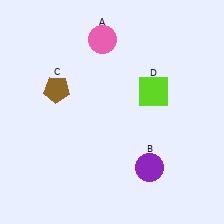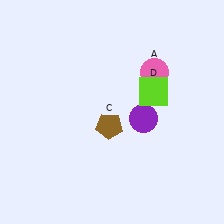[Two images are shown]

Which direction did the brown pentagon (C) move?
The brown pentagon (C) moved right.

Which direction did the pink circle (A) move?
The pink circle (A) moved right.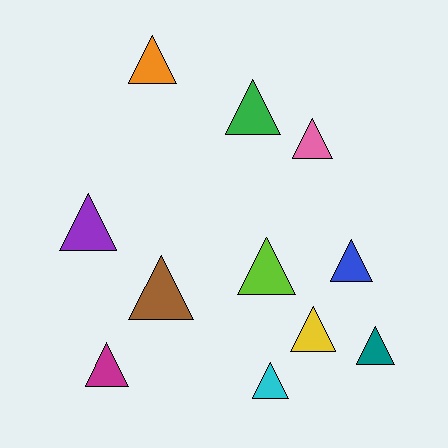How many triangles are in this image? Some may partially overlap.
There are 11 triangles.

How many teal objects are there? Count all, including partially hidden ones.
There is 1 teal object.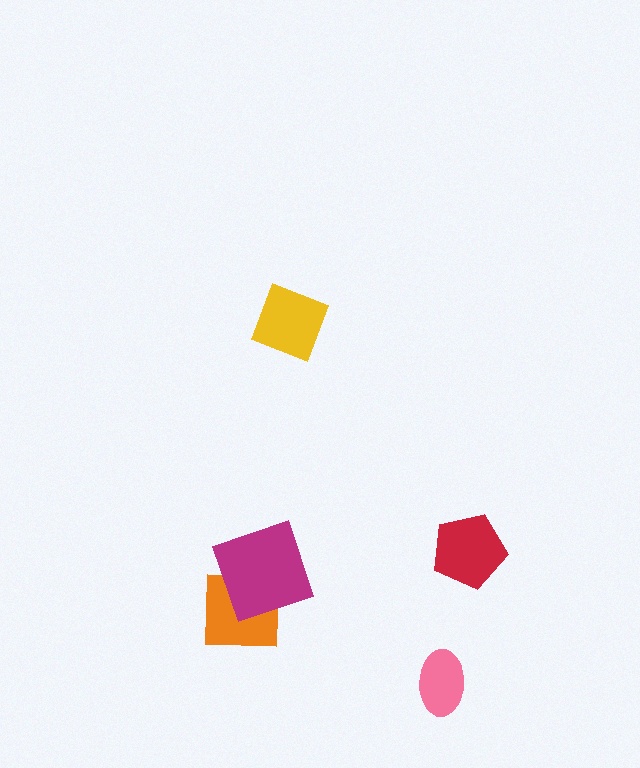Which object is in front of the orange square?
The magenta square is in front of the orange square.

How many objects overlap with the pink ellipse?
0 objects overlap with the pink ellipse.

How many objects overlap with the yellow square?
0 objects overlap with the yellow square.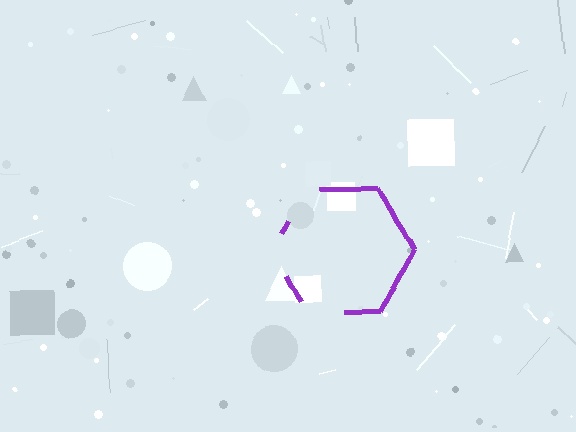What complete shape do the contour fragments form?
The contour fragments form a hexagon.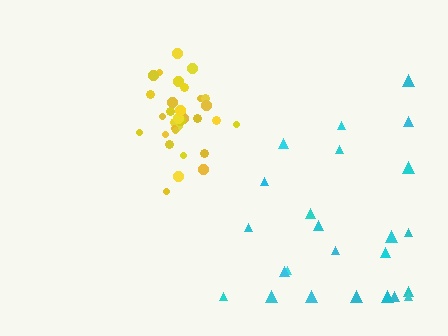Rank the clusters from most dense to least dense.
yellow, cyan.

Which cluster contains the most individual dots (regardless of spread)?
Yellow (33).